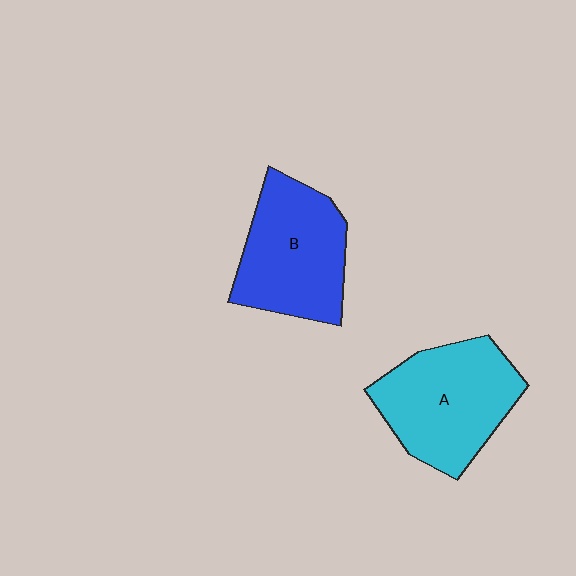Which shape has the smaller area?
Shape B (blue).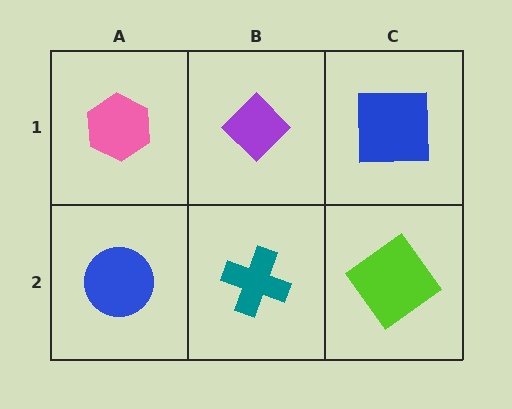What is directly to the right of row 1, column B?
A blue square.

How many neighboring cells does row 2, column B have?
3.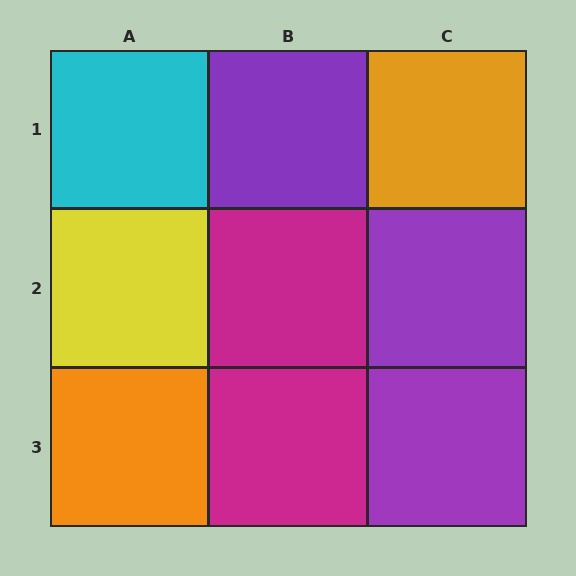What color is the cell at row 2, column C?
Purple.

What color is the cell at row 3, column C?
Purple.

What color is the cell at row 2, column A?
Yellow.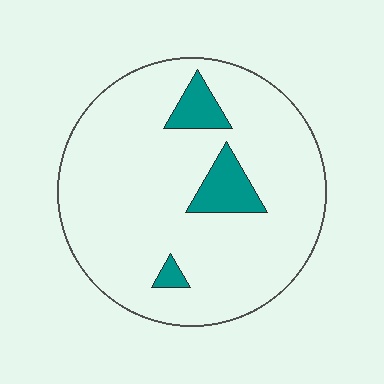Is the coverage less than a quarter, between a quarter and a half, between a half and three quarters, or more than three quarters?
Less than a quarter.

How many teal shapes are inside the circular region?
3.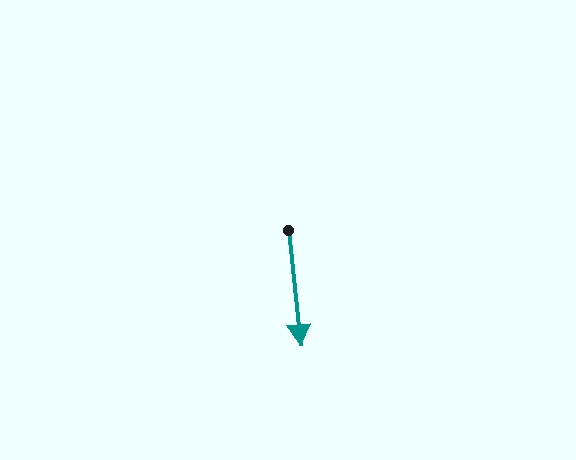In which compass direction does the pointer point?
South.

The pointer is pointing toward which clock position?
Roughly 6 o'clock.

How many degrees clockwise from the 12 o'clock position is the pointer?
Approximately 174 degrees.